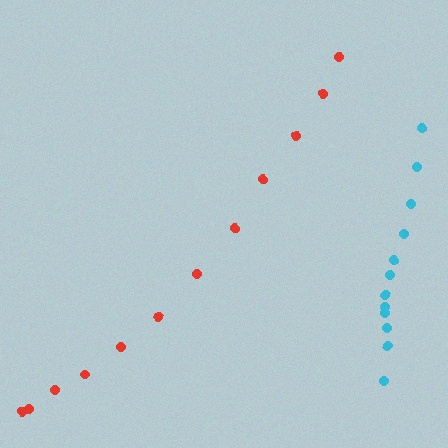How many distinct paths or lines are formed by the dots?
There are 2 distinct paths.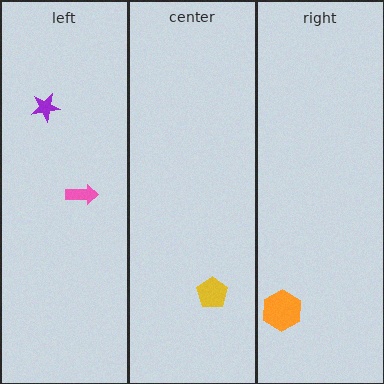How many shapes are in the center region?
1.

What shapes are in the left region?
The purple star, the pink arrow.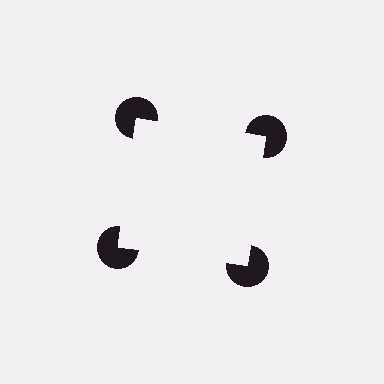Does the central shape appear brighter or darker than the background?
It typically appears slightly brighter than the background, even though no actual brightness change is drawn.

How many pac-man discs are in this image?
There are 4 — one at each vertex of the illusory square.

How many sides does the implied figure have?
4 sides.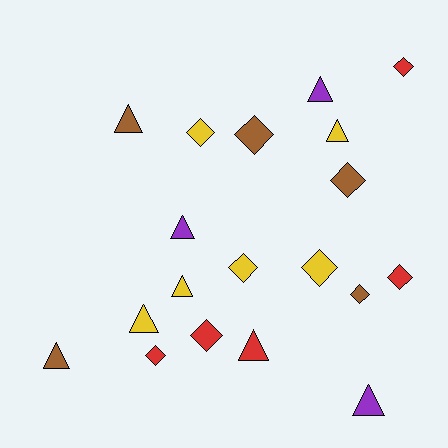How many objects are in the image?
There are 19 objects.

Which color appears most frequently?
Yellow, with 6 objects.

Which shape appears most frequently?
Diamond, with 10 objects.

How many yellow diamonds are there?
There are 3 yellow diamonds.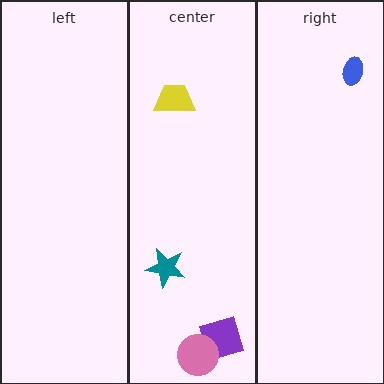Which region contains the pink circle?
The center region.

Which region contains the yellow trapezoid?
The center region.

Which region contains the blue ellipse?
The right region.